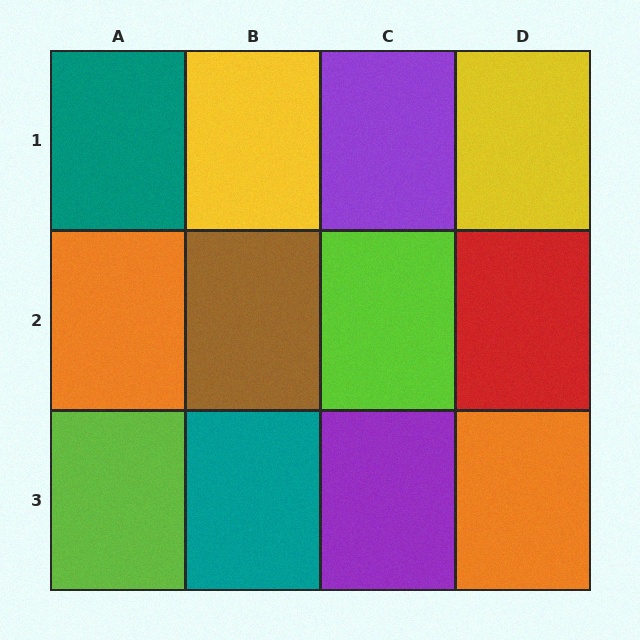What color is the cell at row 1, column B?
Yellow.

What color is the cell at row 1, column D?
Yellow.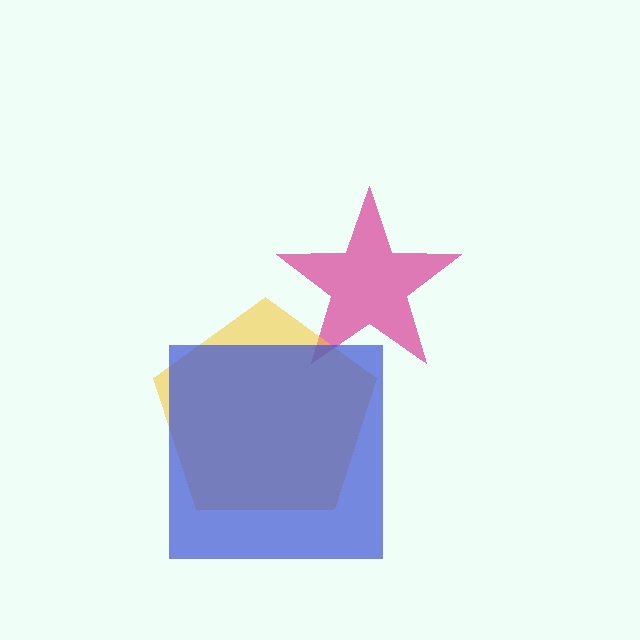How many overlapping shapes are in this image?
There are 3 overlapping shapes in the image.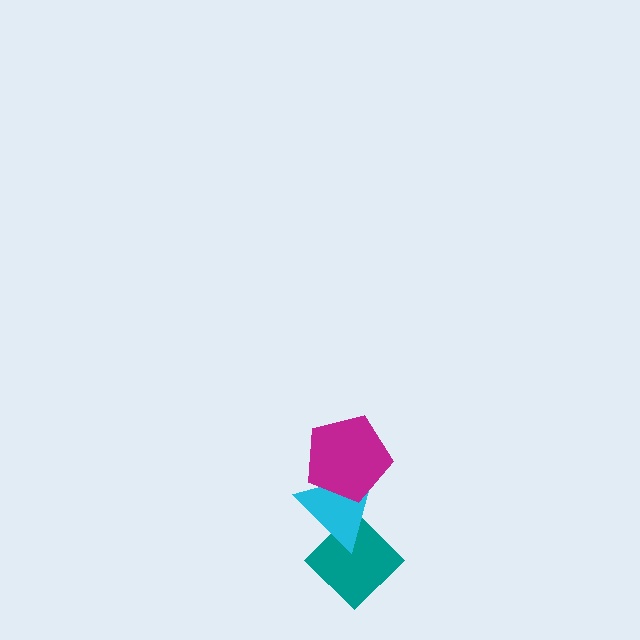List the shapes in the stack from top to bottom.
From top to bottom: the magenta pentagon, the cyan triangle, the teal diamond.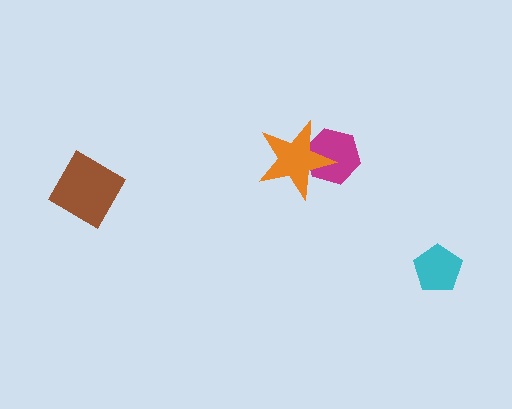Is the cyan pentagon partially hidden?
No, no other shape covers it.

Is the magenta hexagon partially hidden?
Yes, it is partially covered by another shape.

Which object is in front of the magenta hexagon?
The orange star is in front of the magenta hexagon.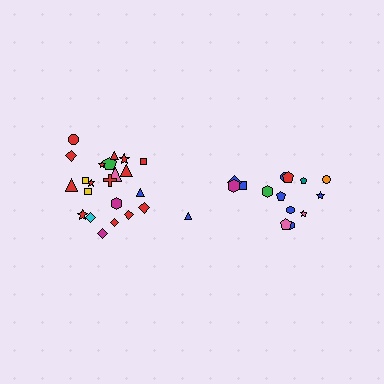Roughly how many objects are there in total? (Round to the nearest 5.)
Roughly 35 objects in total.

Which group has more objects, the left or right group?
The left group.